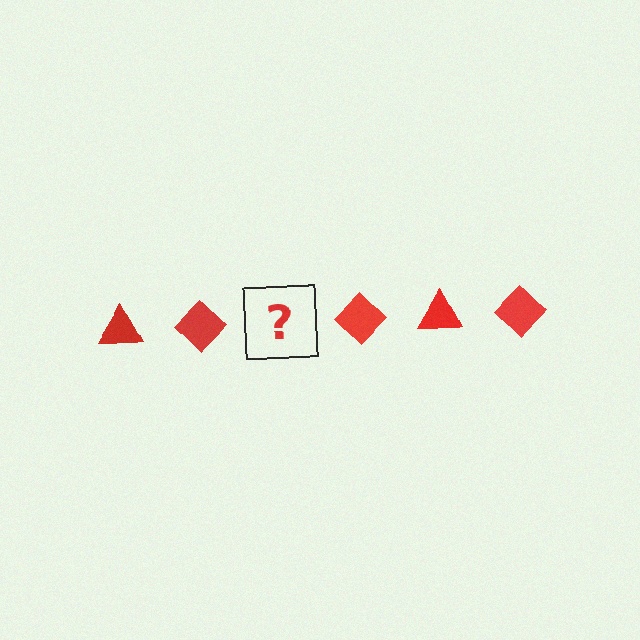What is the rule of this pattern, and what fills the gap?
The rule is that the pattern cycles through triangle, diamond shapes in red. The gap should be filled with a red triangle.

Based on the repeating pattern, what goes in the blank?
The blank should be a red triangle.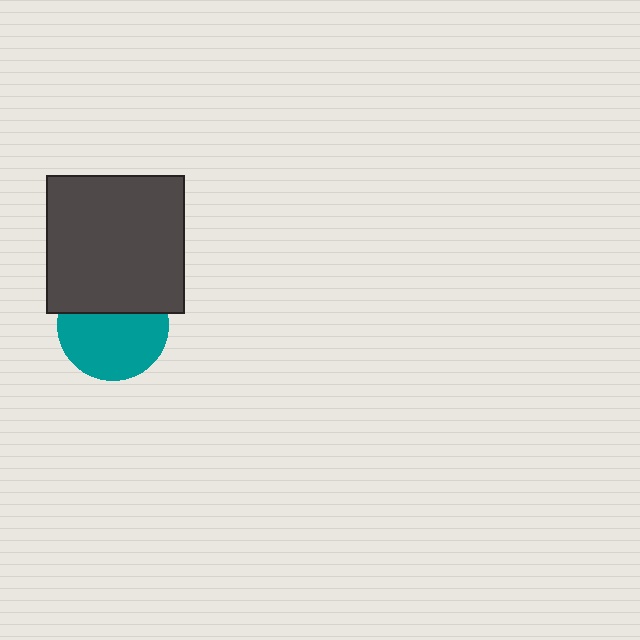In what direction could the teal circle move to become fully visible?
The teal circle could move down. That would shift it out from behind the dark gray square entirely.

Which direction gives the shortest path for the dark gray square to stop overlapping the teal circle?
Moving up gives the shortest separation.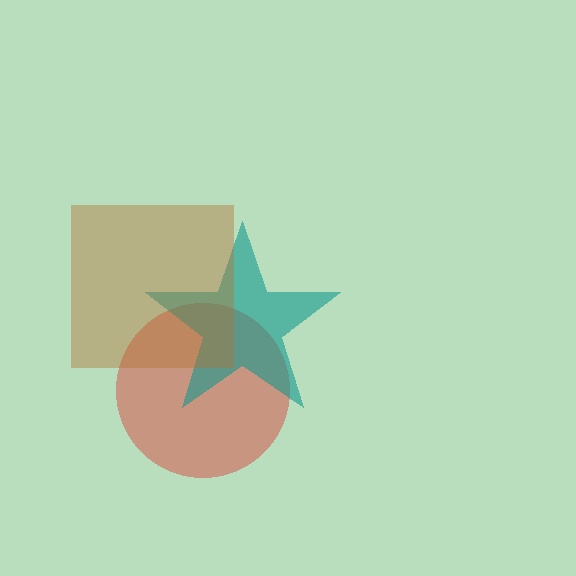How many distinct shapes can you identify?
There are 3 distinct shapes: a red circle, a teal star, a brown square.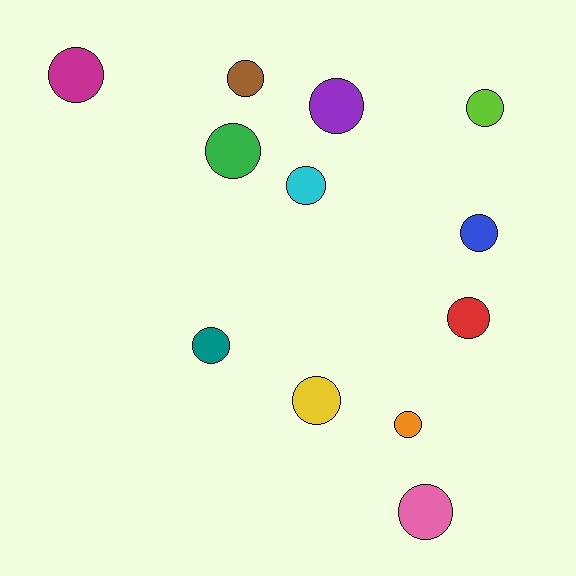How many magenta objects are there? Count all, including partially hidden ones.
There is 1 magenta object.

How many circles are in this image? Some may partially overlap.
There are 12 circles.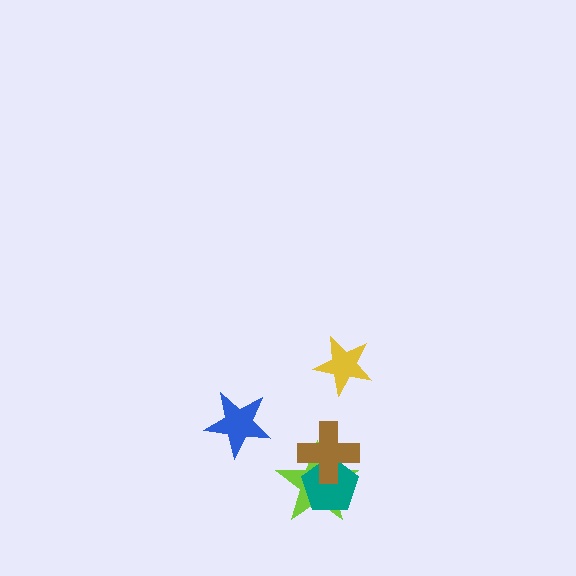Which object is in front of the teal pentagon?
The brown cross is in front of the teal pentagon.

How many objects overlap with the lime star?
2 objects overlap with the lime star.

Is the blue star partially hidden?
No, no other shape covers it.